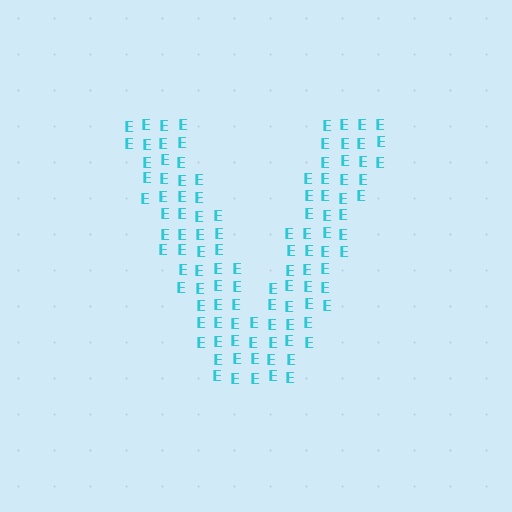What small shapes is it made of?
It is made of small letter E's.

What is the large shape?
The large shape is the letter V.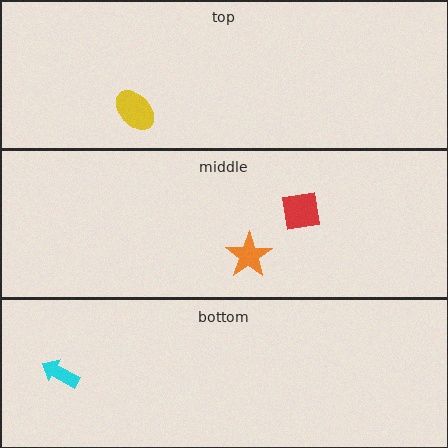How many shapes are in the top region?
1.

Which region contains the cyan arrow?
The bottom region.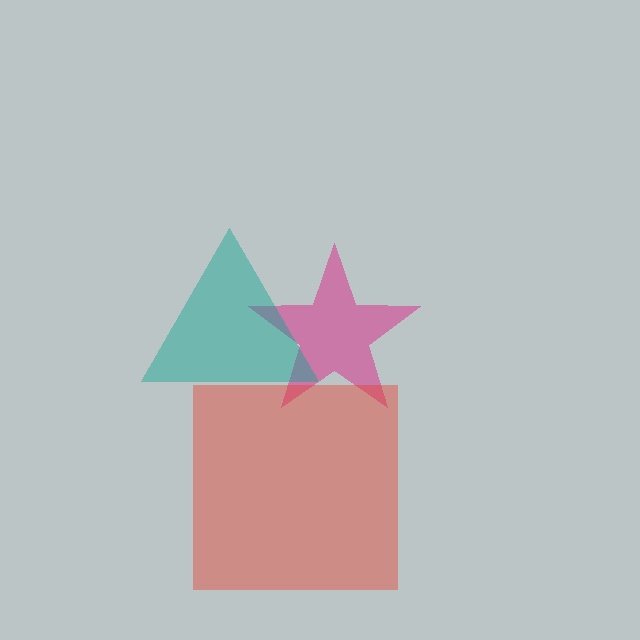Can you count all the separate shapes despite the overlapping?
Yes, there are 3 separate shapes.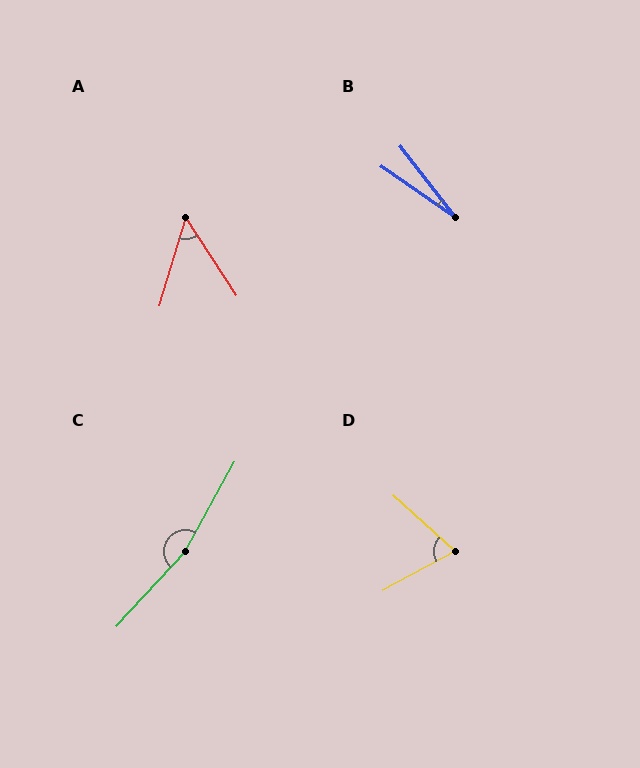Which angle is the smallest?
B, at approximately 18 degrees.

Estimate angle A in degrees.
Approximately 50 degrees.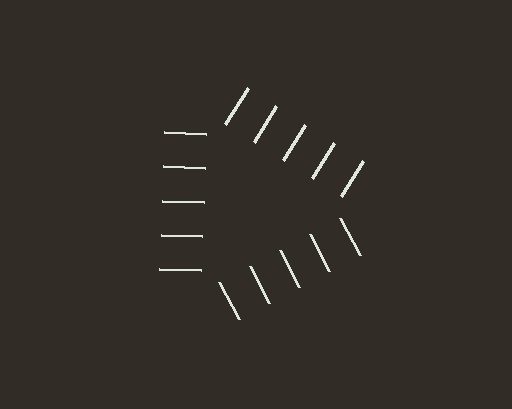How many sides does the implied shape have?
3 sides — the line-ends trace a triangle.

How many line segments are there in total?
15 — 5 along each of the 3 edges.